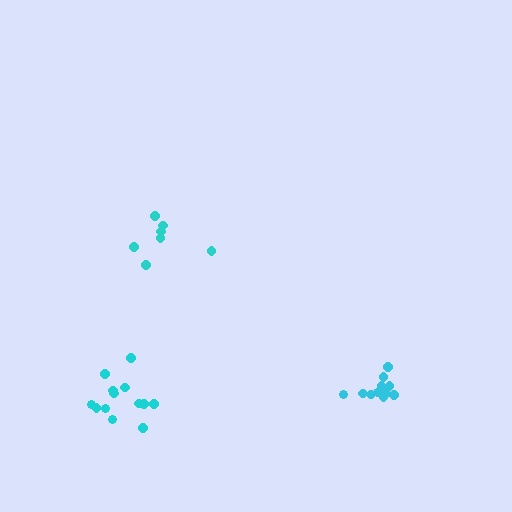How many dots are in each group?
Group 1: 12 dots, Group 2: 7 dots, Group 3: 13 dots (32 total).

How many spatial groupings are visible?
There are 3 spatial groupings.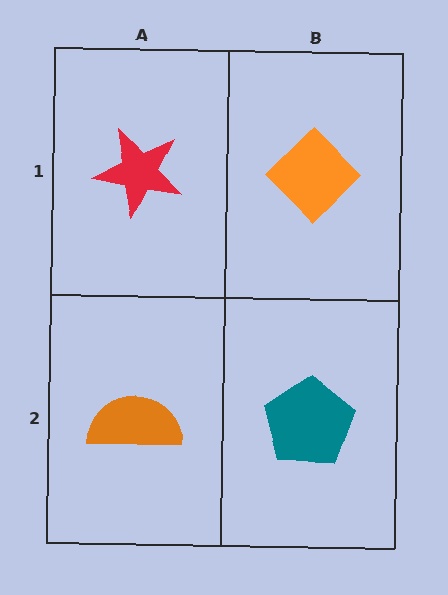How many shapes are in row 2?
2 shapes.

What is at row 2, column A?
An orange semicircle.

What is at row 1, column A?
A red star.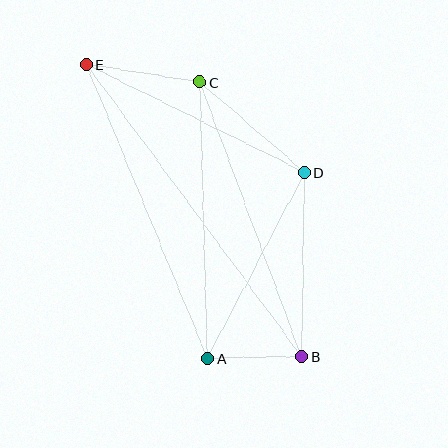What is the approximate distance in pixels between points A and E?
The distance between A and E is approximately 318 pixels.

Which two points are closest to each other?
Points A and B are closest to each other.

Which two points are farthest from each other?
Points B and E are farthest from each other.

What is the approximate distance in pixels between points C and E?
The distance between C and E is approximately 116 pixels.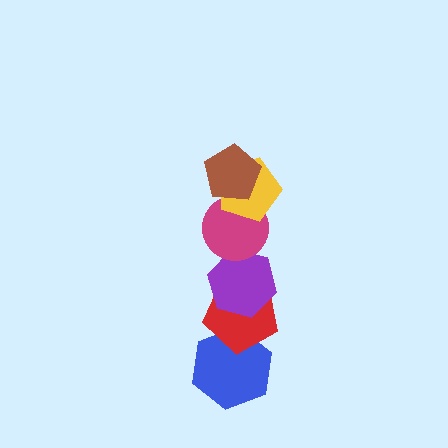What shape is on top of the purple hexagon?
The magenta circle is on top of the purple hexagon.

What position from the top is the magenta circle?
The magenta circle is 3rd from the top.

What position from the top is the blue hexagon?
The blue hexagon is 6th from the top.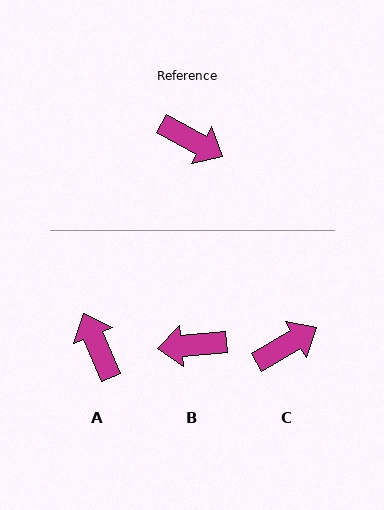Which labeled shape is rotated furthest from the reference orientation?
B, about 146 degrees away.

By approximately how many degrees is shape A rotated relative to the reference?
Approximately 141 degrees counter-clockwise.